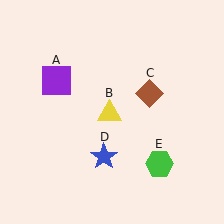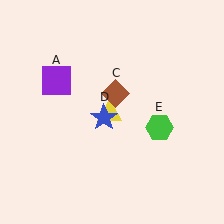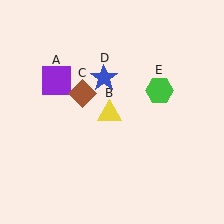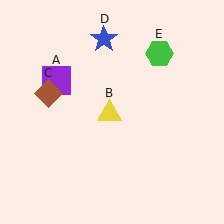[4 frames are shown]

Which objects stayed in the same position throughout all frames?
Purple square (object A) and yellow triangle (object B) remained stationary.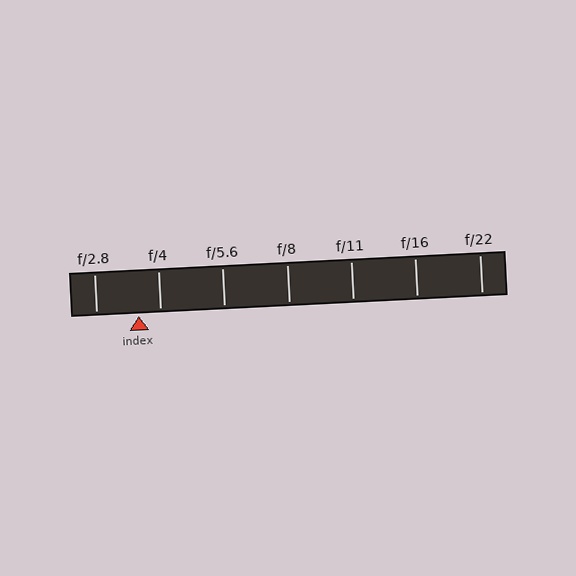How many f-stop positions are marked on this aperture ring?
There are 7 f-stop positions marked.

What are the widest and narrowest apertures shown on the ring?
The widest aperture shown is f/2.8 and the narrowest is f/22.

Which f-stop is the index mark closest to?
The index mark is closest to f/4.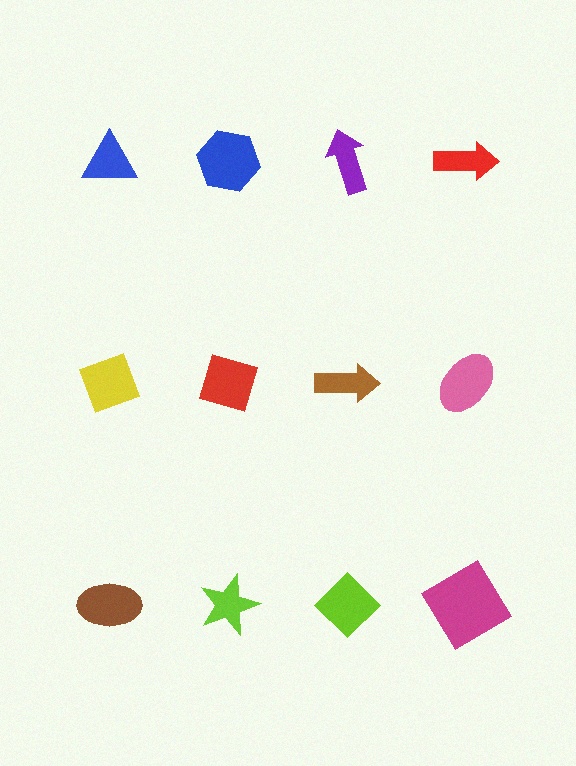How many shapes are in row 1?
4 shapes.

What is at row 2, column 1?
A yellow diamond.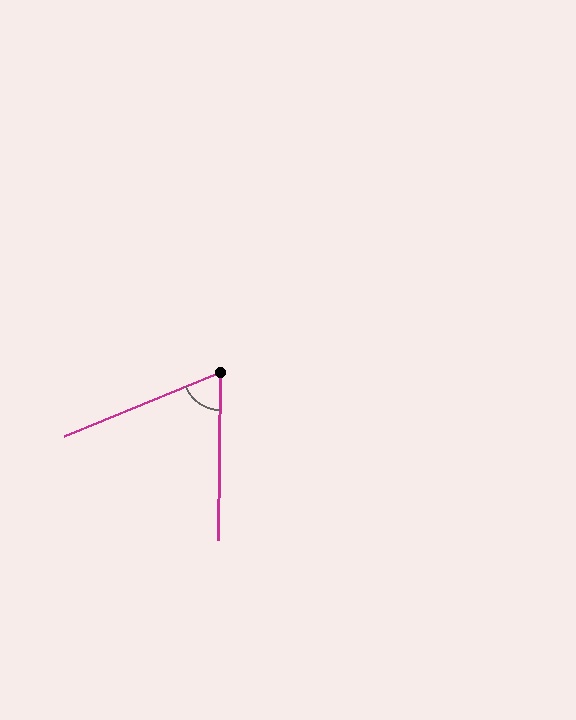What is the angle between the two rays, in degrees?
Approximately 67 degrees.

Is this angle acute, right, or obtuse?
It is acute.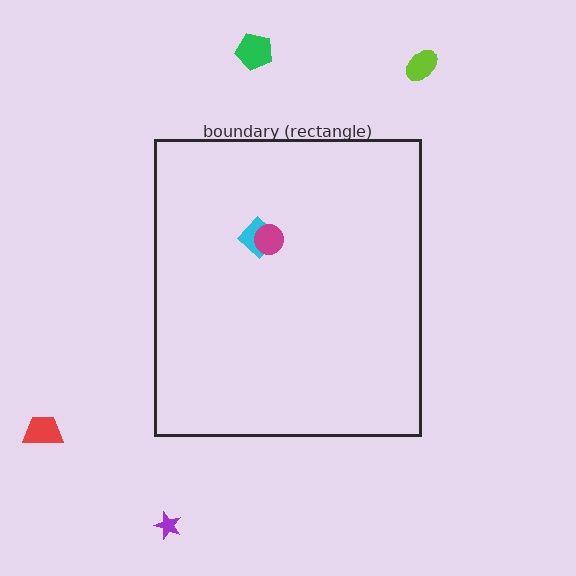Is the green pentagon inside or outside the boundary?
Outside.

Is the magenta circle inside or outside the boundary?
Inside.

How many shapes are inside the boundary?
2 inside, 4 outside.